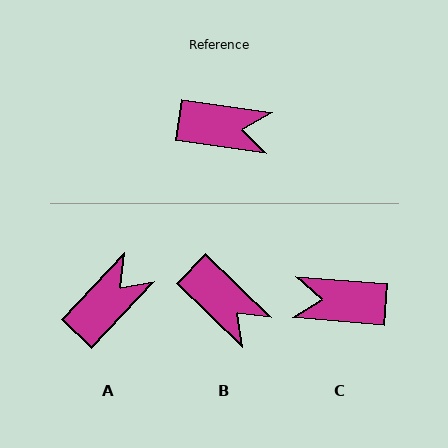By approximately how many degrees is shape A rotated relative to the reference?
Approximately 54 degrees counter-clockwise.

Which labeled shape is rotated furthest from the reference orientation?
C, about 177 degrees away.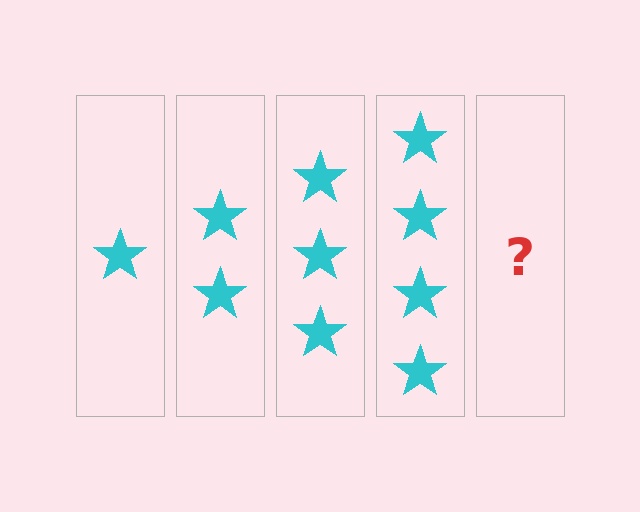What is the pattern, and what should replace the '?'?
The pattern is that each step adds one more star. The '?' should be 5 stars.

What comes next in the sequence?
The next element should be 5 stars.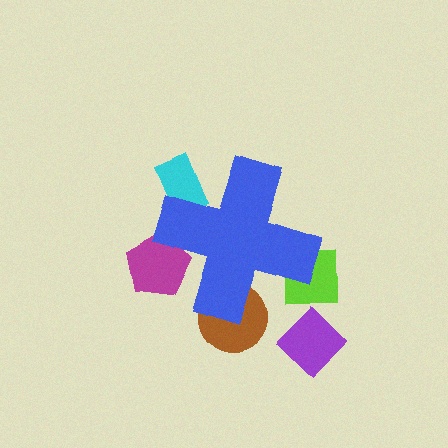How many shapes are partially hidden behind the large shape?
4 shapes are partially hidden.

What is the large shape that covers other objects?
A blue cross.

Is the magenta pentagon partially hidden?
Yes, the magenta pentagon is partially hidden behind the blue cross.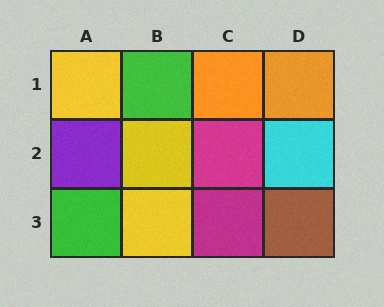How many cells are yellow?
3 cells are yellow.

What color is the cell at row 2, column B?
Yellow.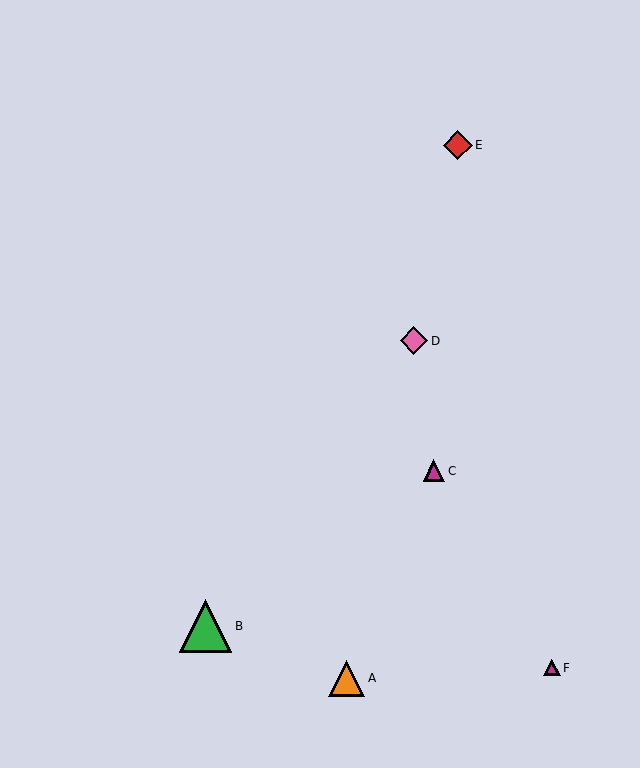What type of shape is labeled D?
Shape D is a pink diamond.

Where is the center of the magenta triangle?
The center of the magenta triangle is at (434, 471).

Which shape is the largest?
The green triangle (labeled B) is the largest.